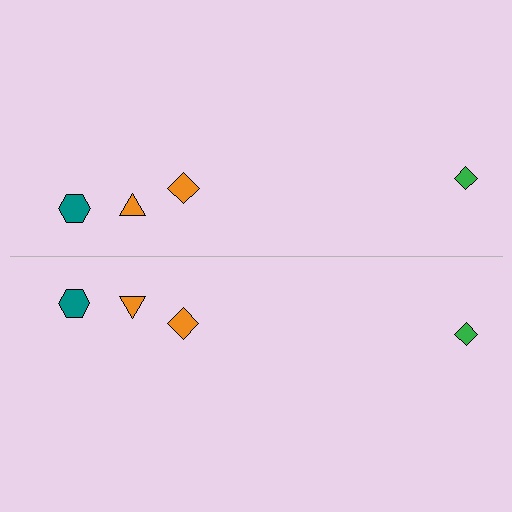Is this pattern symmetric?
Yes, this pattern has bilateral (reflection) symmetry.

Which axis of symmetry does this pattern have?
The pattern has a horizontal axis of symmetry running through the center of the image.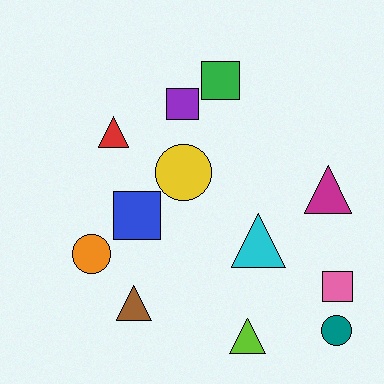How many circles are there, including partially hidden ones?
There are 3 circles.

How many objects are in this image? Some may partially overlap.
There are 12 objects.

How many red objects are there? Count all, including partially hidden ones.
There is 1 red object.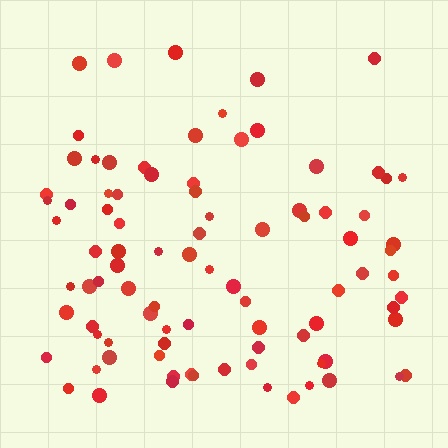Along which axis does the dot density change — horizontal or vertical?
Vertical.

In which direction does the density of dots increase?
From top to bottom, with the bottom side densest.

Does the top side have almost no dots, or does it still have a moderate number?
Still a moderate number, just noticeably fewer than the bottom.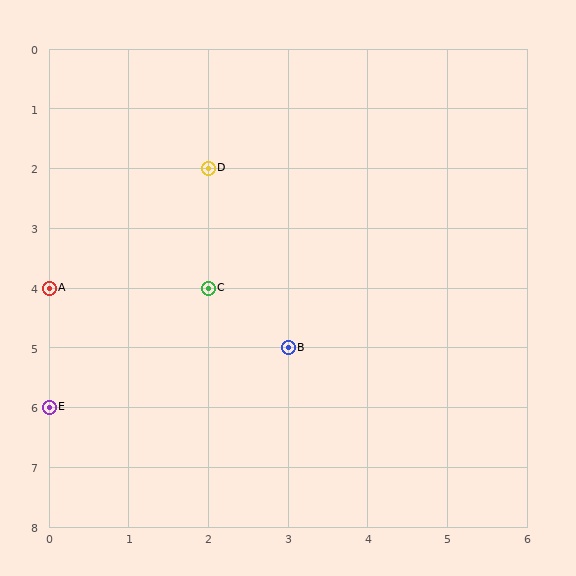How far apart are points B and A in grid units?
Points B and A are 3 columns and 1 row apart (about 3.2 grid units diagonally).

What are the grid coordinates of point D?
Point D is at grid coordinates (2, 2).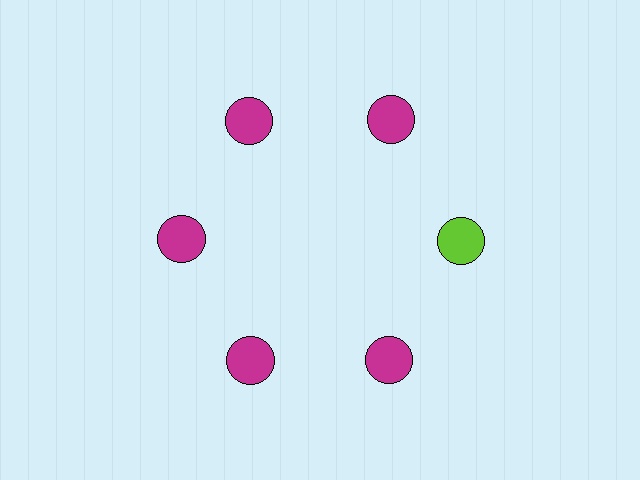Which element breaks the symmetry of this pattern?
The lime circle at roughly the 3 o'clock position breaks the symmetry. All other shapes are magenta circles.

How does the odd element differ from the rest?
It has a different color: lime instead of magenta.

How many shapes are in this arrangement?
There are 6 shapes arranged in a ring pattern.